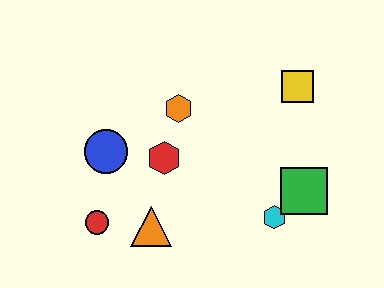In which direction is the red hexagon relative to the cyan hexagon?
The red hexagon is to the left of the cyan hexagon.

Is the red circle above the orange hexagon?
No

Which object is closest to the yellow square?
The green square is closest to the yellow square.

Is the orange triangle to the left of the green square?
Yes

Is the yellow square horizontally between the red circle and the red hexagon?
No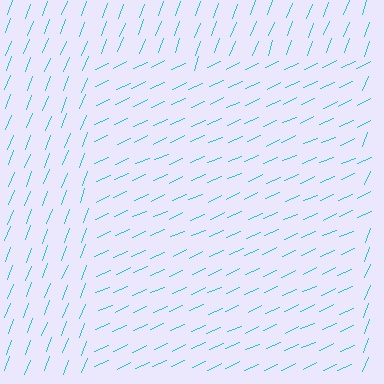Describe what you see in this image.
The image is filled with small cyan line segments. A rectangle region in the image has lines oriented differently from the surrounding lines, creating a visible texture boundary.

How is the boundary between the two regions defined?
The boundary is defined purely by a change in line orientation (approximately 45 degrees difference). All lines are the same color and thickness.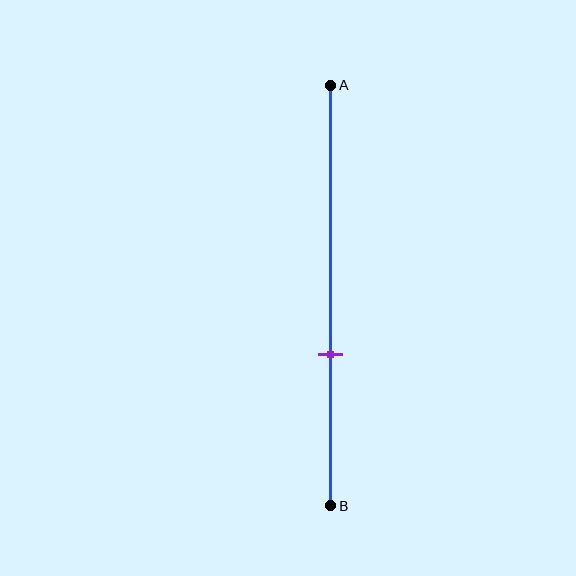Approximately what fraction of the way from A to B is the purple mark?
The purple mark is approximately 65% of the way from A to B.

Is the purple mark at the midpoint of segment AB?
No, the mark is at about 65% from A, not at the 50% midpoint.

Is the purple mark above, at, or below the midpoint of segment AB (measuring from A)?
The purple mark is below the midpoint of segment AB.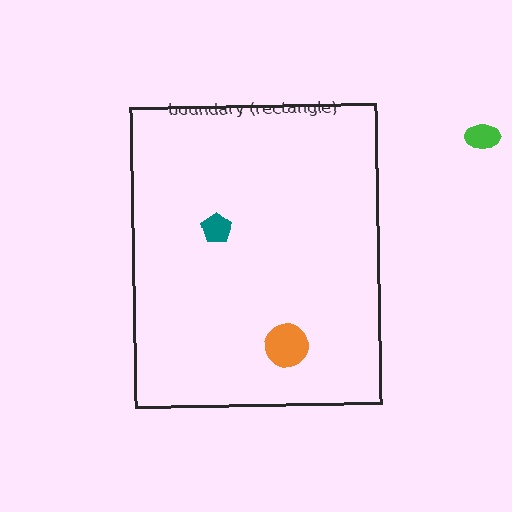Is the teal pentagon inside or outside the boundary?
Inside.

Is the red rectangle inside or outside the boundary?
Inside.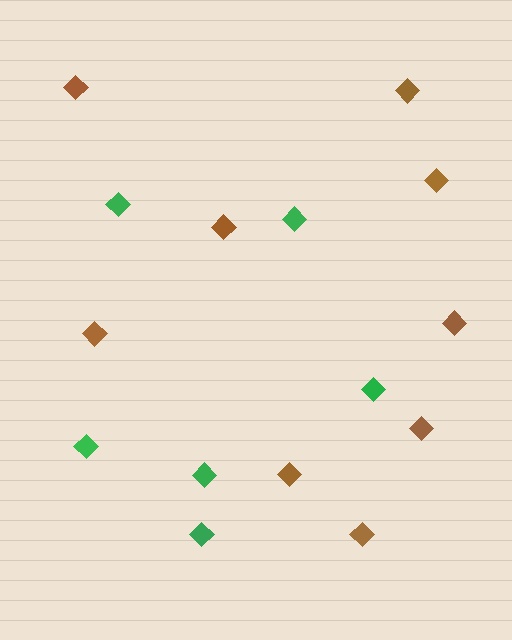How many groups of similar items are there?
There are 2 groups: one group of brown diamonds (9) and one group of green diamonds (6).